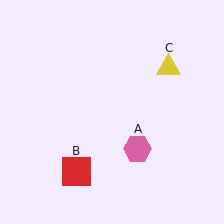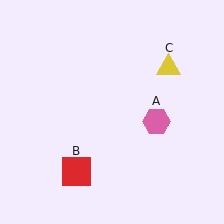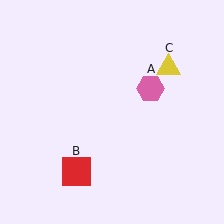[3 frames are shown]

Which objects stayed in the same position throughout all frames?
Red square (object B) and yellow triangle (object C) remained stationary.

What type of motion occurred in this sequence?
The pink hexagon (object A) rotated counterclockwise around the center of the scene.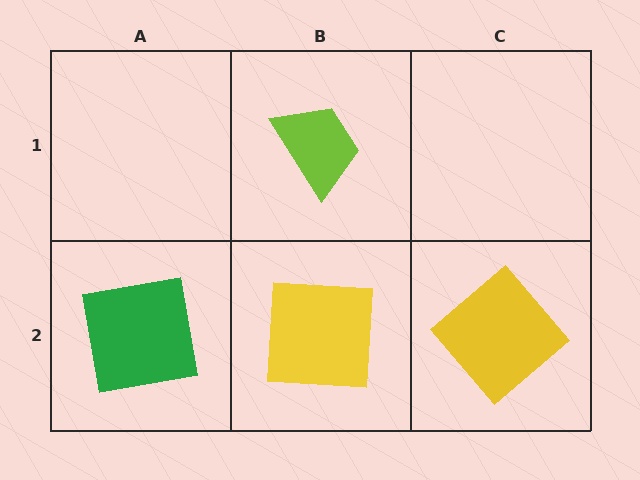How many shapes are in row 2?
3 shapes.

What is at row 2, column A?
A green square.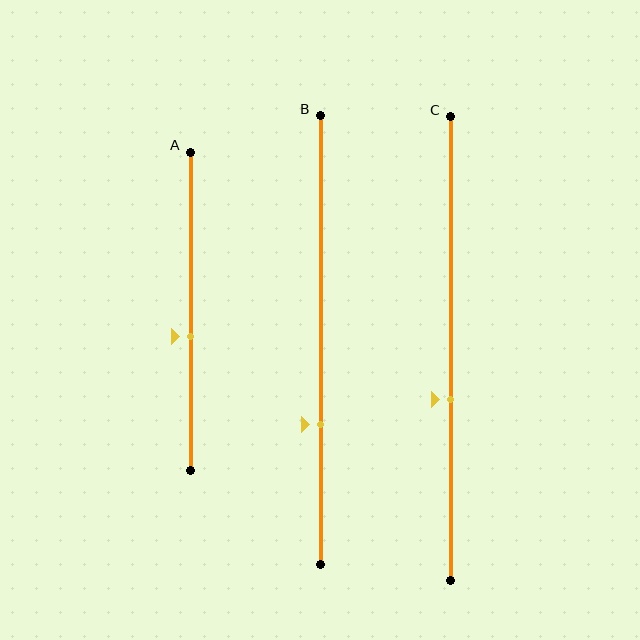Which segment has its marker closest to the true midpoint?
Segment A has its marker closest to the true midpoint.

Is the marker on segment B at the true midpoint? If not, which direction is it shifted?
No, the marker on segment B is shifted downward by about 19% of the segment length.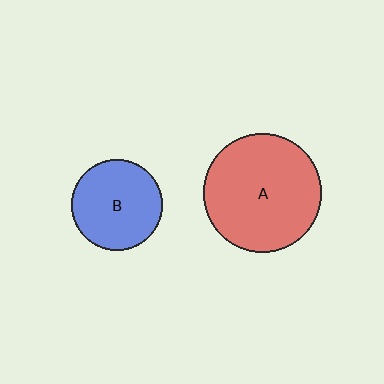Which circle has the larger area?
Circle A (red).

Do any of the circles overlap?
No, none of the circles overlap.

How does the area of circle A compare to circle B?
Approximately 1.7 times.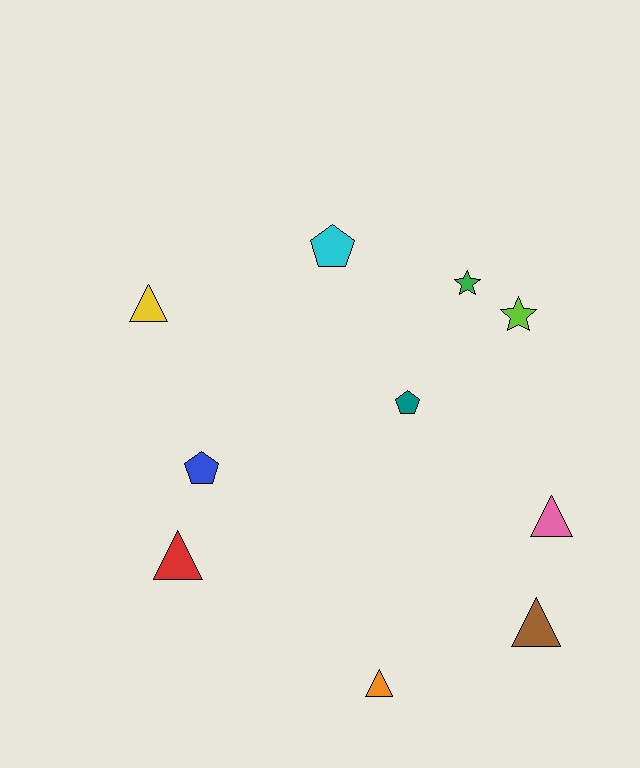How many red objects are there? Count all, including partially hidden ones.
There is 1 red object.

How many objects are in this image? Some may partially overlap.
There are 10 objects.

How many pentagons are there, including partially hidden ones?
There are 3 pentagons.